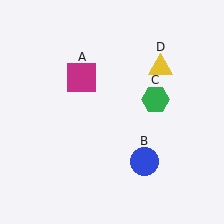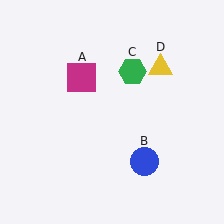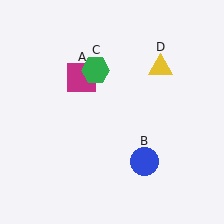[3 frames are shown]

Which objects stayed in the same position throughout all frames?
Magenta square (object A) and blue circle (object B) and yellow triangle (object D) remained stationary.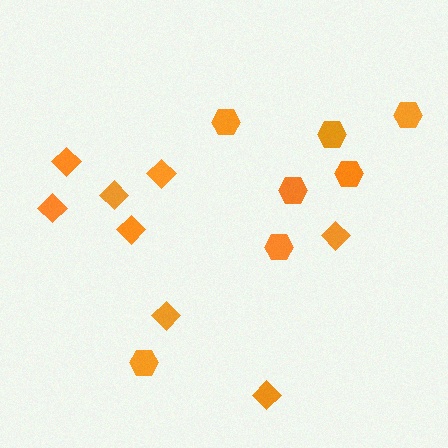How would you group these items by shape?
There are 2 groups: one group of hexagons (7) and one group of diamonds (8).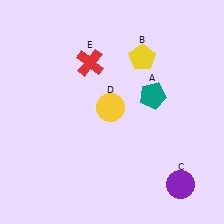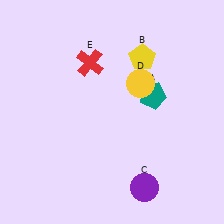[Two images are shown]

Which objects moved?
The objects that moved are: the purple circle (C), the yellow circle (D).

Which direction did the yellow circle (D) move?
The yellow circle (D) moved right.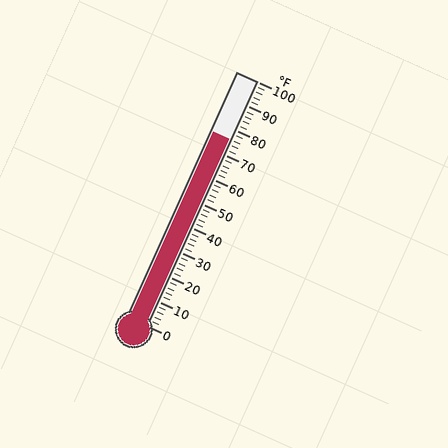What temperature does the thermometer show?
The thermometer shows approximately 76°F.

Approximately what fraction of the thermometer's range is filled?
The thermometer is filled to approximately 75% of its range.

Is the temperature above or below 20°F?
The temperature is above 20°F.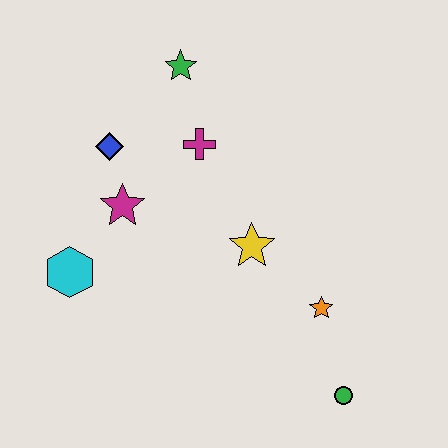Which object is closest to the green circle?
The orange star is closest to the green circle.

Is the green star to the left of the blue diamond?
No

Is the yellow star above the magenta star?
No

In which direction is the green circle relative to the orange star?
The green circle is below the orange star.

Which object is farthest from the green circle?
The green star is farthest from the green circle.